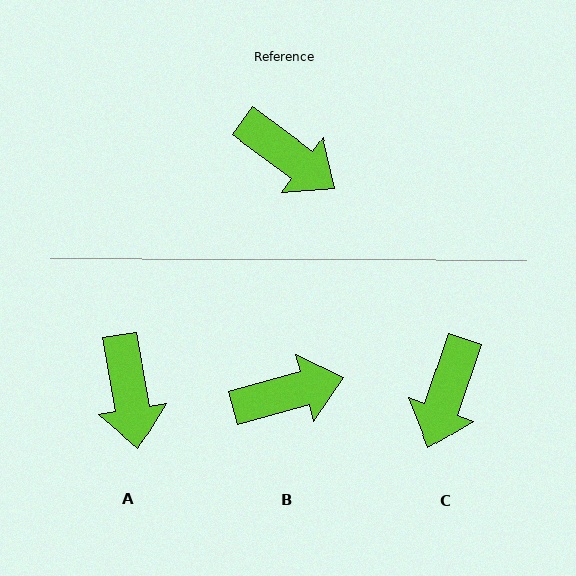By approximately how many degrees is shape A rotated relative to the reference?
Approximately 44 degrees clockwise.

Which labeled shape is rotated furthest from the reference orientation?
C, about 72 degrees away.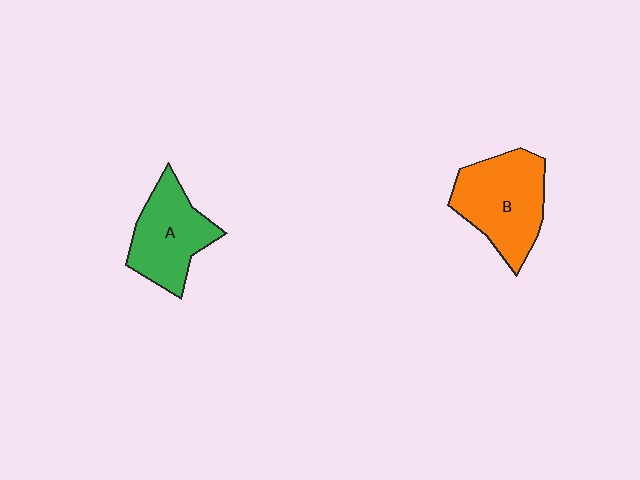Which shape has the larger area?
Shape B (orange).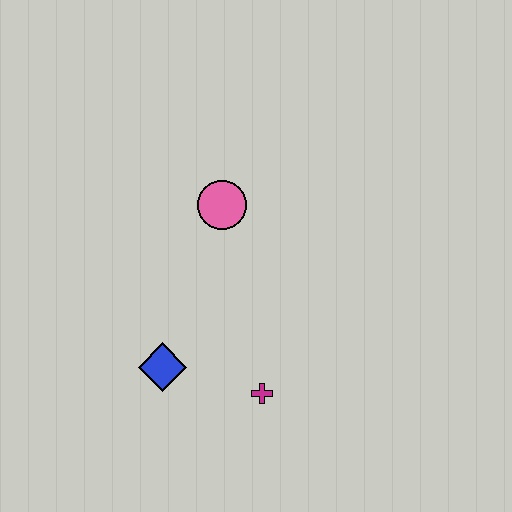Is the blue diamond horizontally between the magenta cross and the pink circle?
No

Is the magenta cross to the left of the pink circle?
No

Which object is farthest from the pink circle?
The magenta cross is farthest from the pink circle.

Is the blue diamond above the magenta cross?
Yes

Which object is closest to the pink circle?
The blue diamond is closest to the pink circle.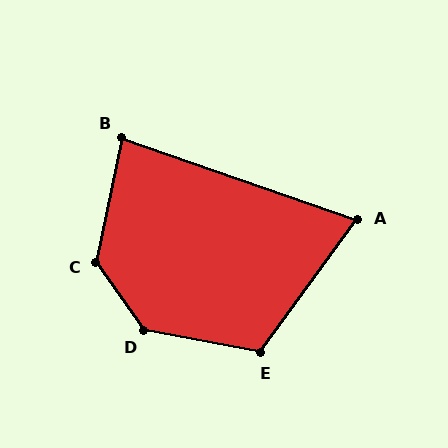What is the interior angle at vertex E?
Approximately 115 degrees (obtuse).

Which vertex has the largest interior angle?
D, at approximately 135 degrees.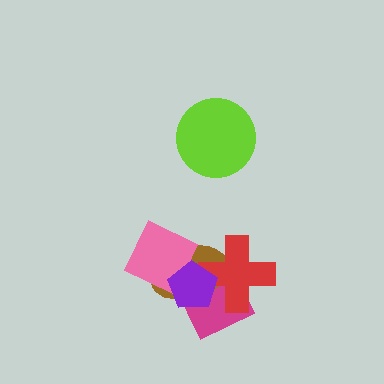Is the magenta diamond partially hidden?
Yes, it is partially covered by another shape.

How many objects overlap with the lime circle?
0 objects overlap with the lime circle.